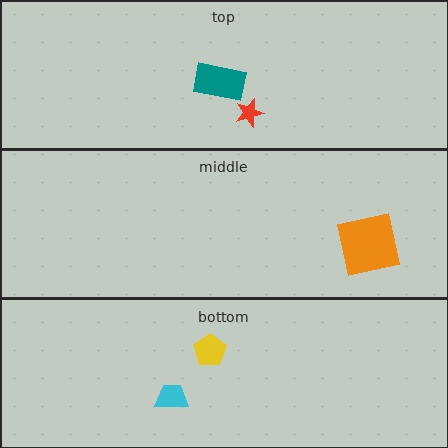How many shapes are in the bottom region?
2.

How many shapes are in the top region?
2.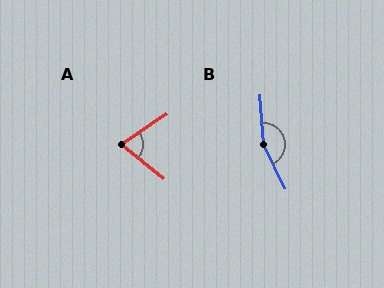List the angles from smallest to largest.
A (72°), B (158°).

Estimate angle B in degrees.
Approximately 158 degrees.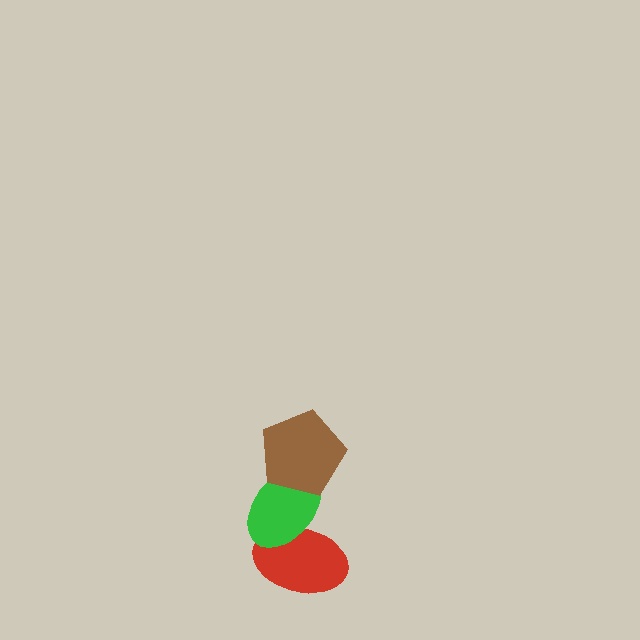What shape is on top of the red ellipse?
The green ellipse is on top of the red ellipse.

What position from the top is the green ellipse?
The green ellipse is 2nd from the top.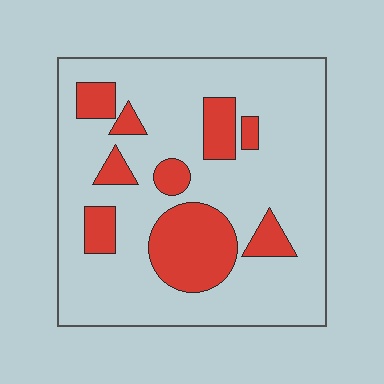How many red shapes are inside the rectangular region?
9.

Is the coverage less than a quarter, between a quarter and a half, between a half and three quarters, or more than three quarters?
Less than a quarter.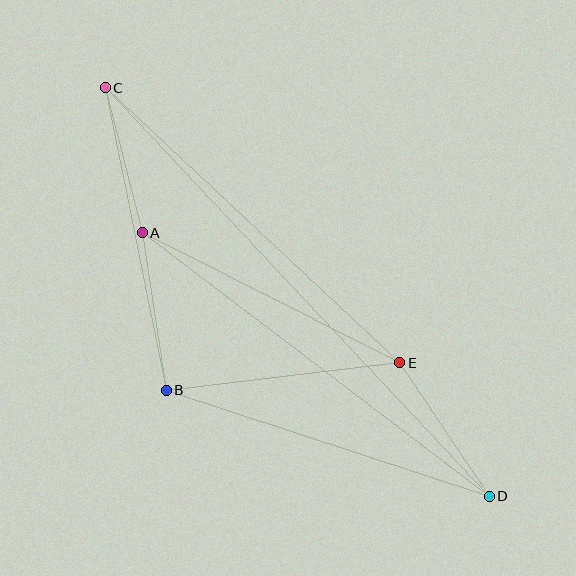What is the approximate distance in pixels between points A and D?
The distance between A and D is approximately 436 pixels.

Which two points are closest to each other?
Points A and C are closest to each other.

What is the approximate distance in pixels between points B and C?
The distance between B and C is approximately 308 pixels.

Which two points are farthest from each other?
Points C and D are farthest from each other.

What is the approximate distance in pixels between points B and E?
The distance between B and E is approximately 235 pixels.